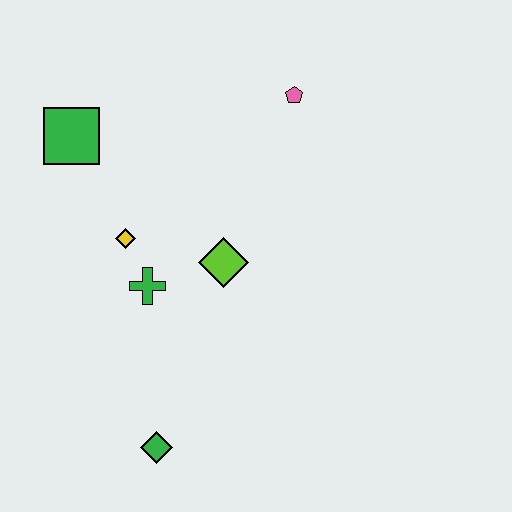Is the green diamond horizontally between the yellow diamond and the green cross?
No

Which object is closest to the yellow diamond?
The green cross is closest to the yellow diamond.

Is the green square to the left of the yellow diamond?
Yes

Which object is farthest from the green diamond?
The pink pentagon is farthest from the green diamond.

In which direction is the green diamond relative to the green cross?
The green diamond is below the green cross.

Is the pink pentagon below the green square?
No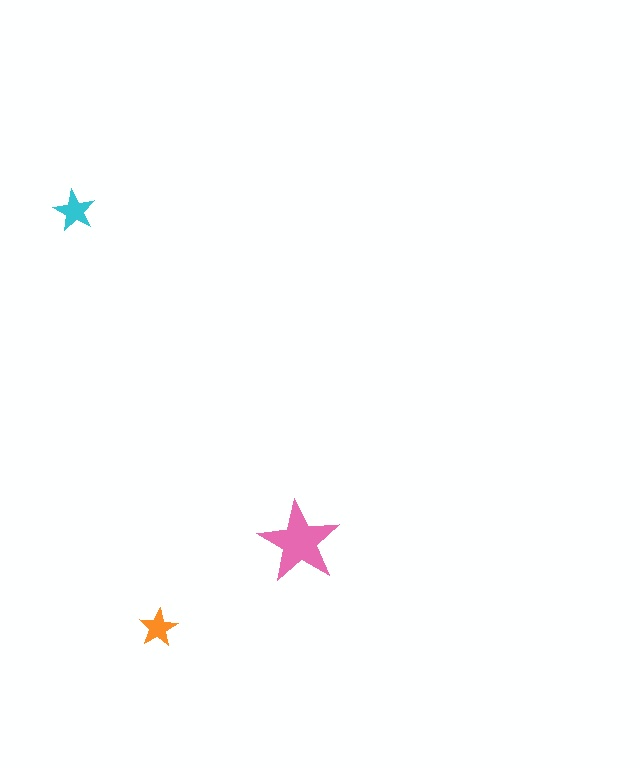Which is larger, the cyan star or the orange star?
The cyan one.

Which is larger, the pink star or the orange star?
The pink one.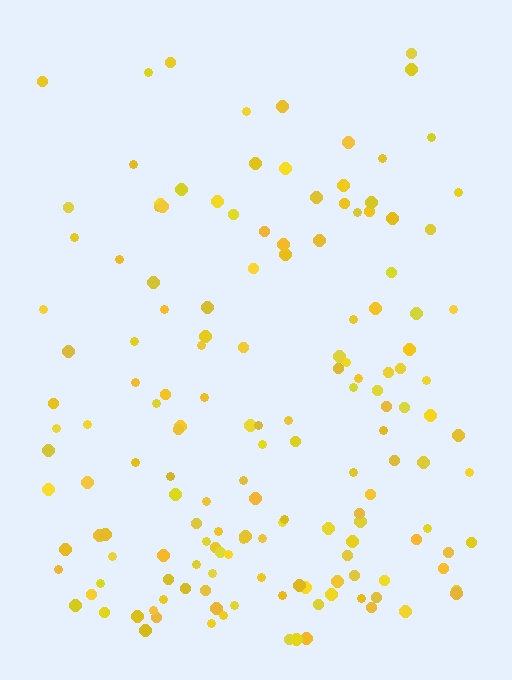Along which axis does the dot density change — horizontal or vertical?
Vertical.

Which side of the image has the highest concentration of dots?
The bottom.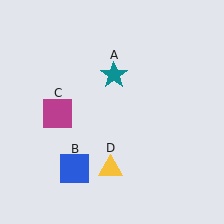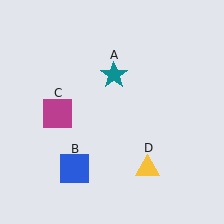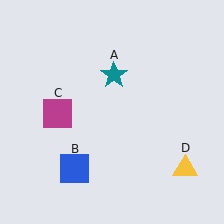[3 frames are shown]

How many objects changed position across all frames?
1 object changed position: yellow triangle (object D).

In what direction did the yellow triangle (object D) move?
The yellow triangle (object D) moved right.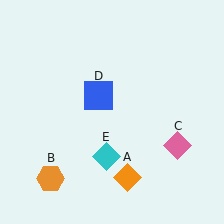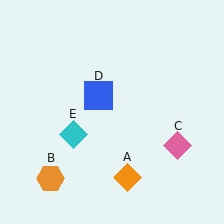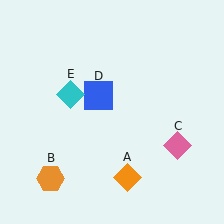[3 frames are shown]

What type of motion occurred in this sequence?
The cyan diamond (object E) rotated clockwise around the center of the scene.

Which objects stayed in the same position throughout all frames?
Orange diamond (object A) and orange hexagon (object B) and pink diamond (object C) and blue square (object D) remained stationary.